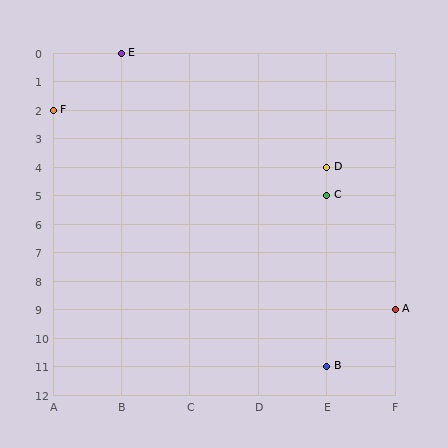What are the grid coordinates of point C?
Point C is at grid coordinates (E, 5).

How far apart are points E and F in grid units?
Points E and F are 1 column and 2 rows apart (about 2.2 grid units diagonally).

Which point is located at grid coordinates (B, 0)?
Point E is at (B, 0).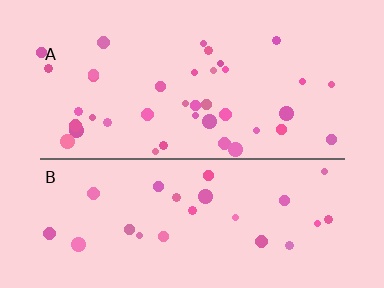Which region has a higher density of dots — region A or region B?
A (the top).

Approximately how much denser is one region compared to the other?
Approximately 1.5× — region A over region B.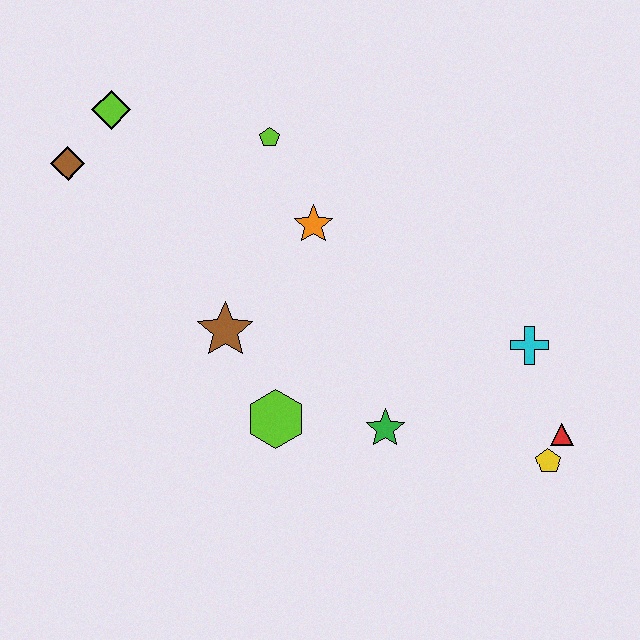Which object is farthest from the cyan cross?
The brown diamond is farthest from the cyan cross.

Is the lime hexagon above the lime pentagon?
No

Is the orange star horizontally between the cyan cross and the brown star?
Yes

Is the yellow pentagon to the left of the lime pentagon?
No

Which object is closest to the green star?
The lime hexagon is closest to the green star.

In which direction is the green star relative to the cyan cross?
The green star is to the left of the cyan cross.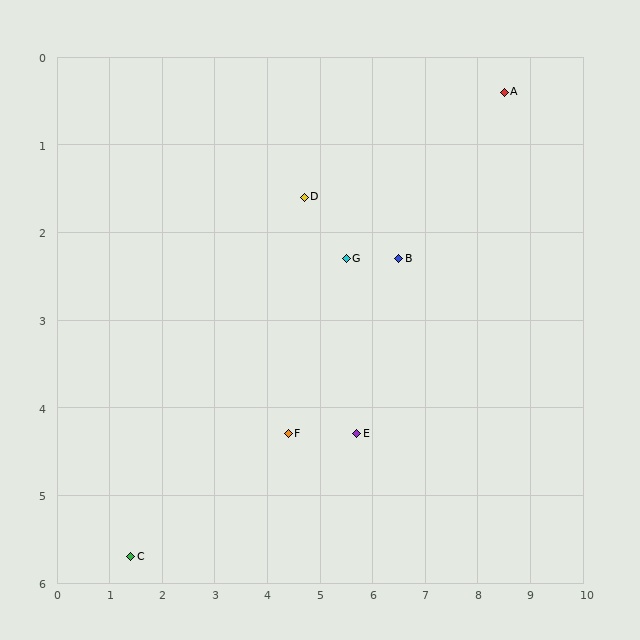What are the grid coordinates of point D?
Point D is at approximately (4.7, 1.6).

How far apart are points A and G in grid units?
Points A and G are about 3.6 grid units apart.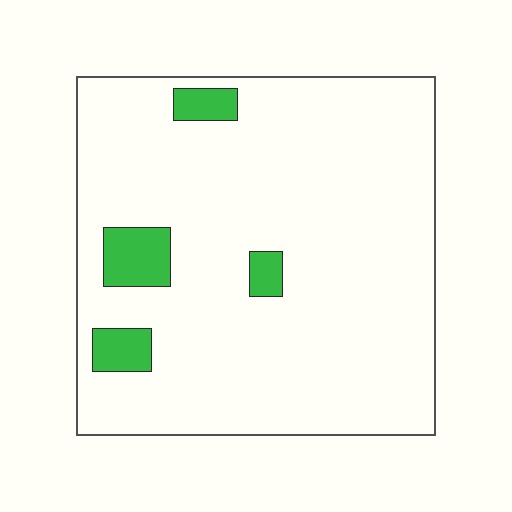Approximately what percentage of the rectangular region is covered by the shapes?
Approximately 10%.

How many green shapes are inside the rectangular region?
4.